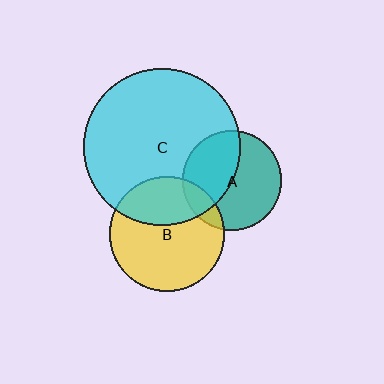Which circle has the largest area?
Circle C (cyan).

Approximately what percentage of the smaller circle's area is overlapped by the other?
Approximately 45%.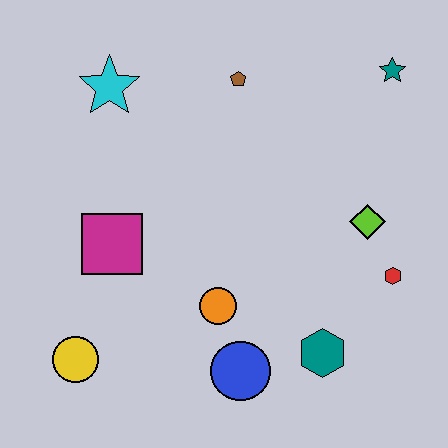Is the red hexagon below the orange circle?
No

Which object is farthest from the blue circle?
The teal star is farthest from the blue circle.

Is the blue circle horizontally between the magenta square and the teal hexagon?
Yes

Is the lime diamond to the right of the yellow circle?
Yes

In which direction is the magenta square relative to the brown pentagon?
The magenta square is below the brown pentagon.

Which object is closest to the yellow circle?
The magenta square is closest to the yellow circle.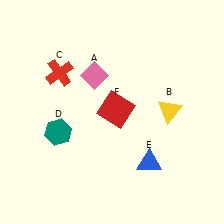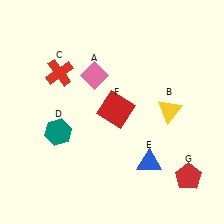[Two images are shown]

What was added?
A red pentagon (G) was added in Image 2.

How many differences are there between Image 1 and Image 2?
There is 1 difference between the two images.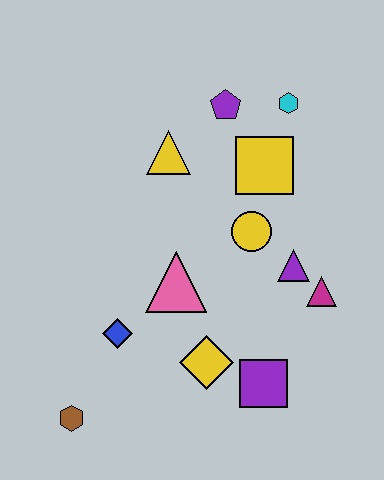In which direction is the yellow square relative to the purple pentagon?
The yellow square is below the purple pentagon.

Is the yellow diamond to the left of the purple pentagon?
Yes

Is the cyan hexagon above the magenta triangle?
Yes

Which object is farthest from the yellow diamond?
The cyan hexagon is farthest from the yellow diamond.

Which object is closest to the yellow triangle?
The purple pentagon is closest to the yellow triangle.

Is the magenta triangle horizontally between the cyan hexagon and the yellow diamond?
No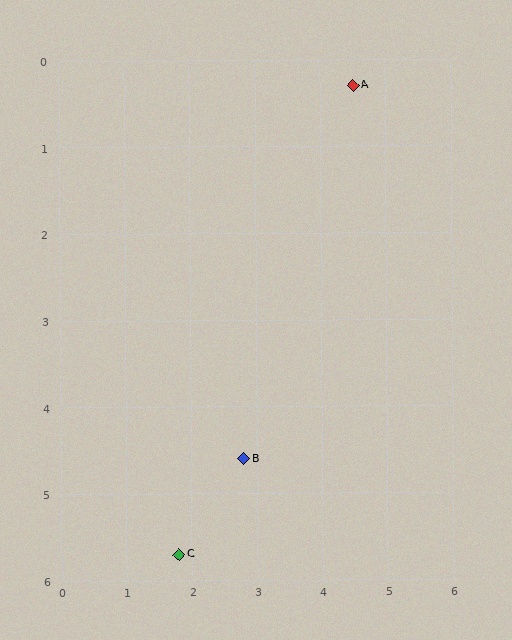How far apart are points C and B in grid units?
Points C and B are about 1.5 grid units apart.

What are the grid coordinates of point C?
Point C is at approximately (1.8, 5.7).